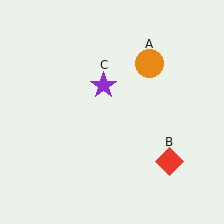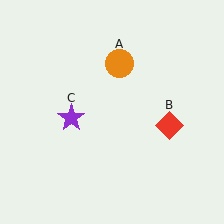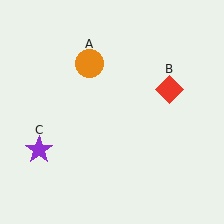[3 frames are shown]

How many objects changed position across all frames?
3 objects changed position: orange circle (object A), red diamond (object B), purple star (object C).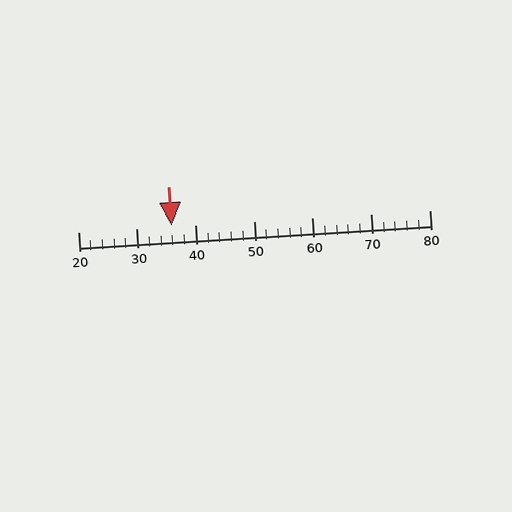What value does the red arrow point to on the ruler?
The red arrow points to approximately 36.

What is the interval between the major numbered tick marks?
The major tick marks are spaced 10 units apart.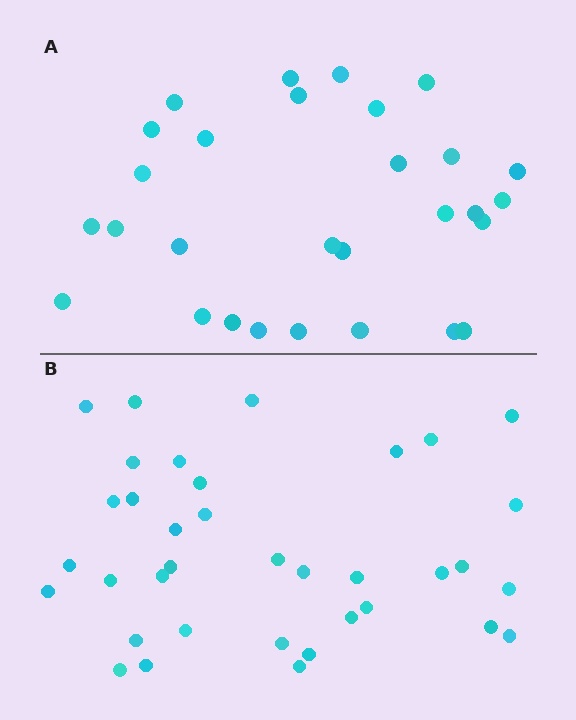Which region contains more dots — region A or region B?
Region B (the bottom region) has more dots.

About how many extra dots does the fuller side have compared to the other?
Region B has roughly 8 or so more dots than region A.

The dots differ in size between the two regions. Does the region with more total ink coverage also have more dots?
No. Region A has more total ink coverage because its dots are larger, but region B actually contains more individual dots. Total area can be misleading — the number of items is what matters here.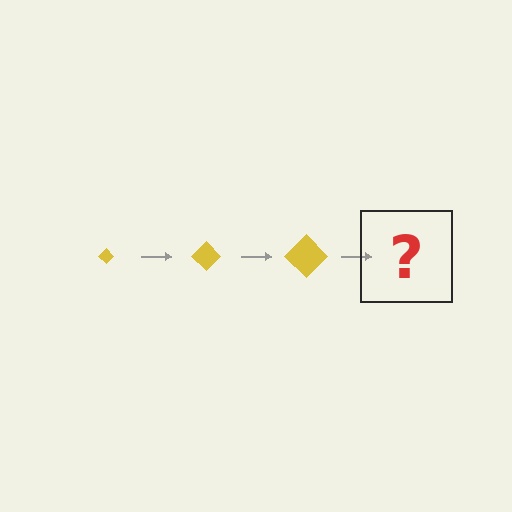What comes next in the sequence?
The next element should be a yellow diamond, larger than the previous one.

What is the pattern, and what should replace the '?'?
The pattern is that the diamond gets progressively larger each step. The '?' should be a yellow diamond, larger than the previous one.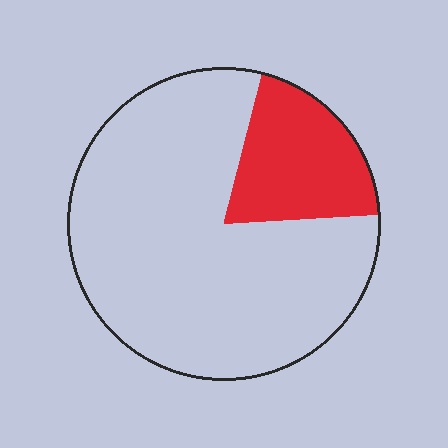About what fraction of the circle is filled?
About one fifth (1/5).